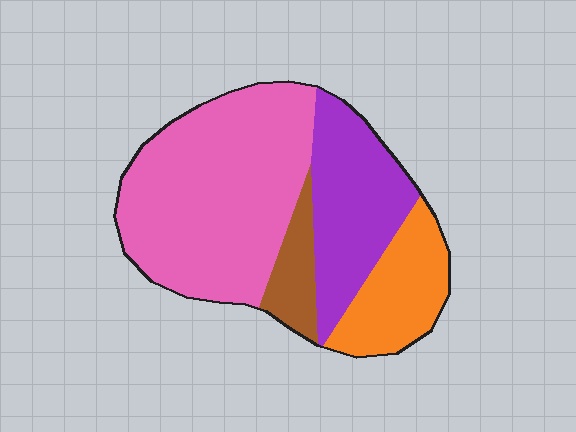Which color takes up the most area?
Pink, at roughly 50%.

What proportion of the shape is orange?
Orange takes up about one sixth (1/6) of the shape.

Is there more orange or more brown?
Orange.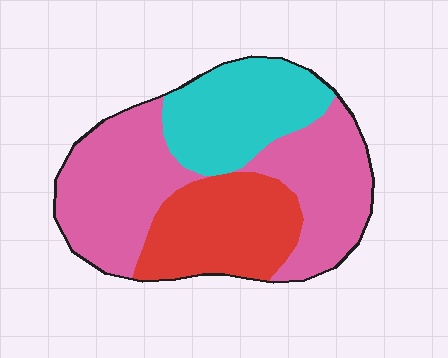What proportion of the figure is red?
Red covers around 25% of the figure.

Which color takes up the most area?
Pink, at roughly 50%.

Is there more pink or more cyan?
Pink.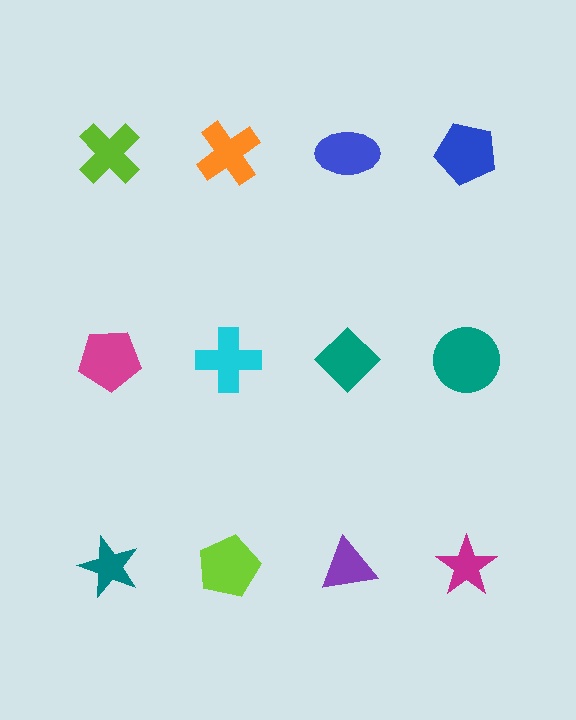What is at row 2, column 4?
A teal circle.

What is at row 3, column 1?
A teal star.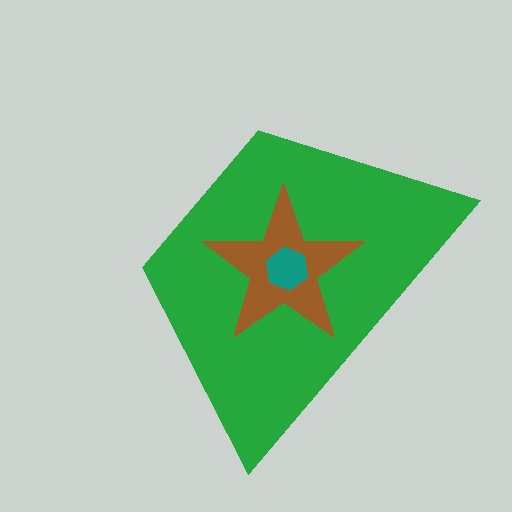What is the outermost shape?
The green trapezoid.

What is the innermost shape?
The teal hexagon.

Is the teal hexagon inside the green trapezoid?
Yes.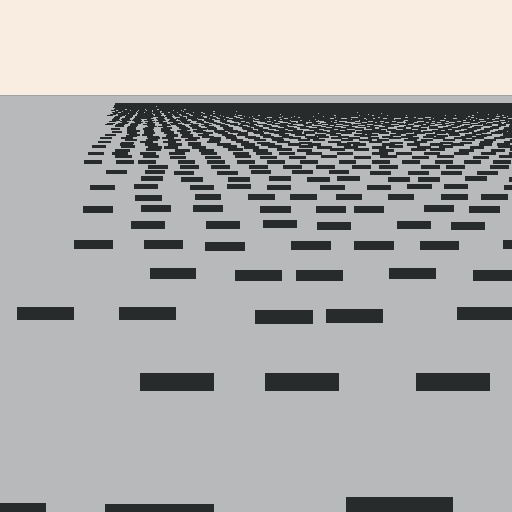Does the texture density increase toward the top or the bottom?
Density increases toward the top.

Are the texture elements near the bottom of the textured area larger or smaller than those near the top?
Larger. Near the bottom, elements are closer to the viewer and appear at a bigger on-screen size.